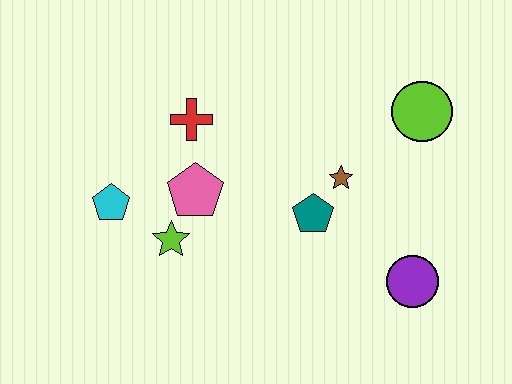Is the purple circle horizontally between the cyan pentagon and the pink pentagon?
No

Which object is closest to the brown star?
The teal pentagon is closest to the brown star.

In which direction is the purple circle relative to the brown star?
The purple circle is below the brown star.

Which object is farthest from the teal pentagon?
The cyan pentagon is farthest from the teal pentagon.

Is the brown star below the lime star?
No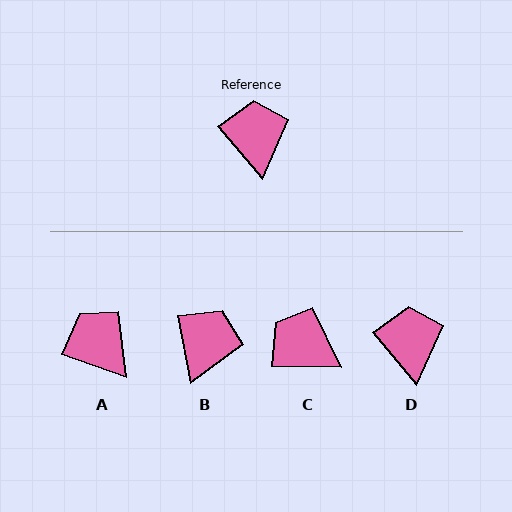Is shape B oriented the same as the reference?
No, it is off by about 30 degrees.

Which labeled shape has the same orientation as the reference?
D.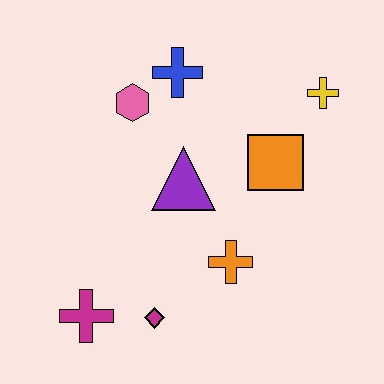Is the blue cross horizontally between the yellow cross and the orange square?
No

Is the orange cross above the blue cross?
No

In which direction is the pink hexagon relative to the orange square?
The pink hexagon is to the left of the orange square.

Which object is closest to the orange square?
The yellow cross is closest to the orange square.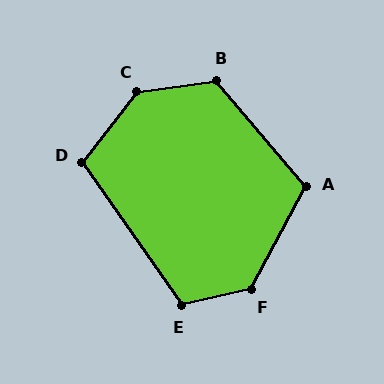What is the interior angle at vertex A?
Approximately 112 degrees (obtuse).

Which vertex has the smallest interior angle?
D, at approximately 107 degrees.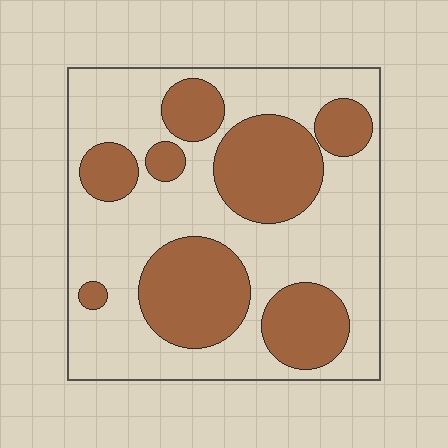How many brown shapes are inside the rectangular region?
8.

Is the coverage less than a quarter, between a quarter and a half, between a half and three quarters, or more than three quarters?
Between a quarter and a half.